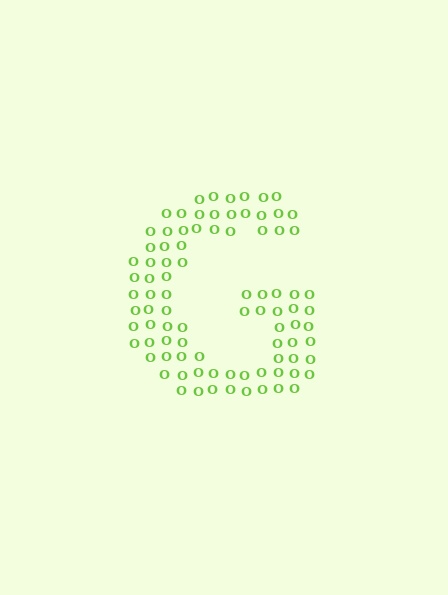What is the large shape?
The large shape is the letter G.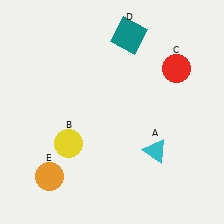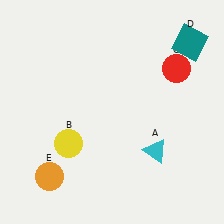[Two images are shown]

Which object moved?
The teal square (D) moved right.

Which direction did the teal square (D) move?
The teal square (D) moved right.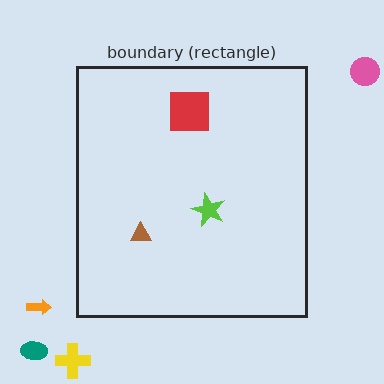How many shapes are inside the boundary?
3 inside, 4 outside.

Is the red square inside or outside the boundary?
Inside.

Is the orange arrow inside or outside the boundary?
Outside.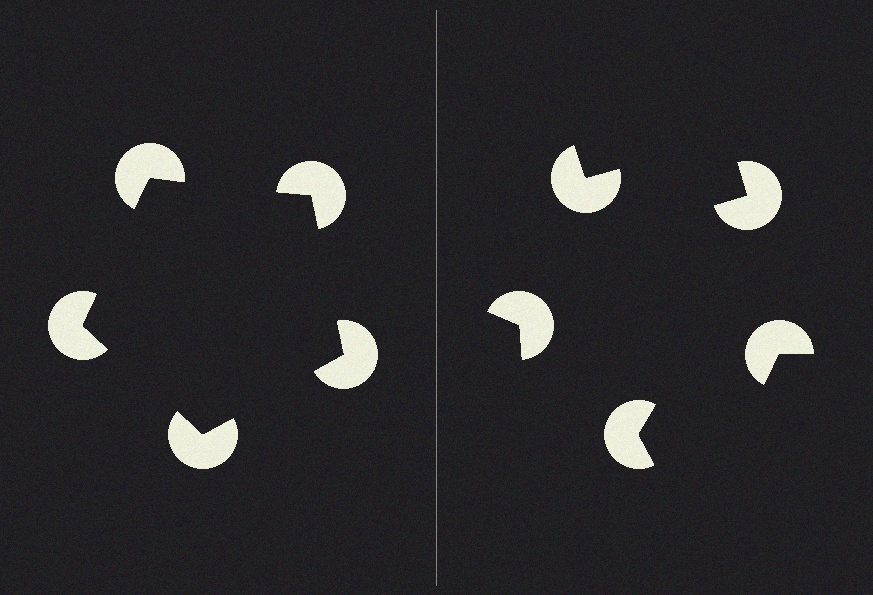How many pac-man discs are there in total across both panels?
10 — 5 on each side.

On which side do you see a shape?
An illusory pentagon appears on the left side. On the right side the wedge cuts are rotated, so no coherent shape forms.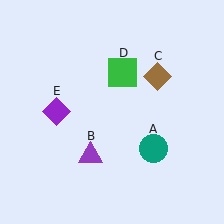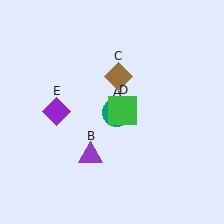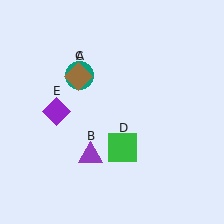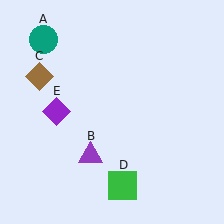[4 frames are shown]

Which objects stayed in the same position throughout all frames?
Purple triangle (object B) and purple diamond (object E) remained stationary.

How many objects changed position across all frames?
3 objects changed position: teal circle (object A), brown diamond (object C), green square (object D).